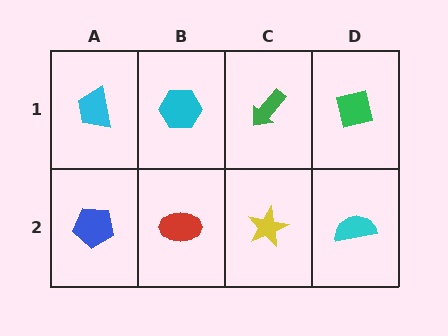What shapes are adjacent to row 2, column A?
A cyan trapezoid (row 1, column A), a red ellipse (row 2, column B).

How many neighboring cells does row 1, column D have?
2.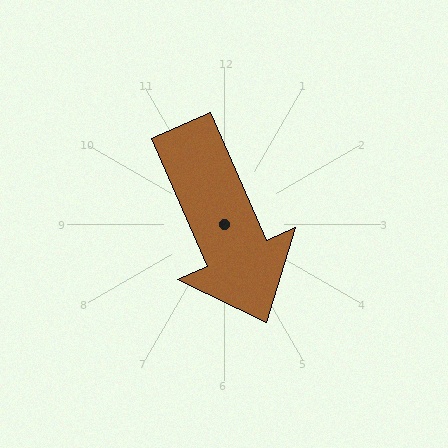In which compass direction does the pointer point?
Southeast.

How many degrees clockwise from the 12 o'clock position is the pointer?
Approximately 156 degrees.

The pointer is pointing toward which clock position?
Roughly 5 o'clock.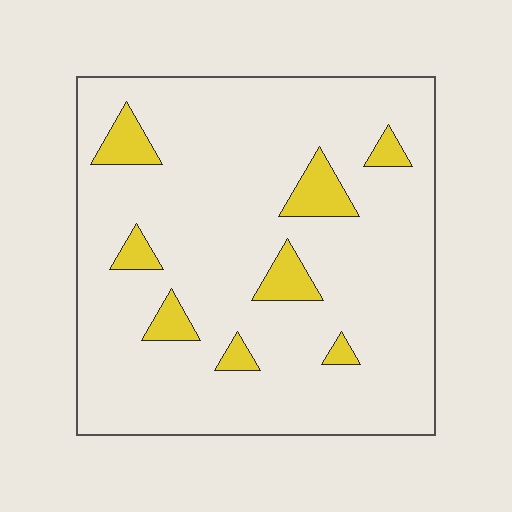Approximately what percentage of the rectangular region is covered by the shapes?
Approximately 10%.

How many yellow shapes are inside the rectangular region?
8.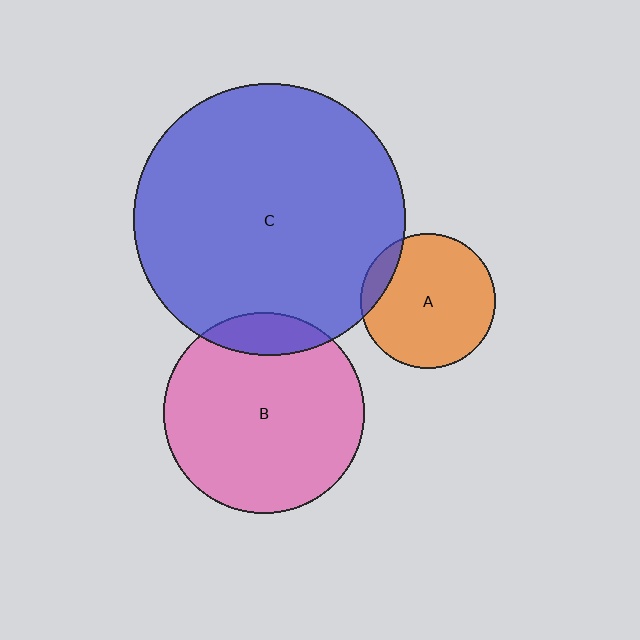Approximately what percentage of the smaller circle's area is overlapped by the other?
Approximately 10%.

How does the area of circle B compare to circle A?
Approximately 2.2 times.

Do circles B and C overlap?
Yes.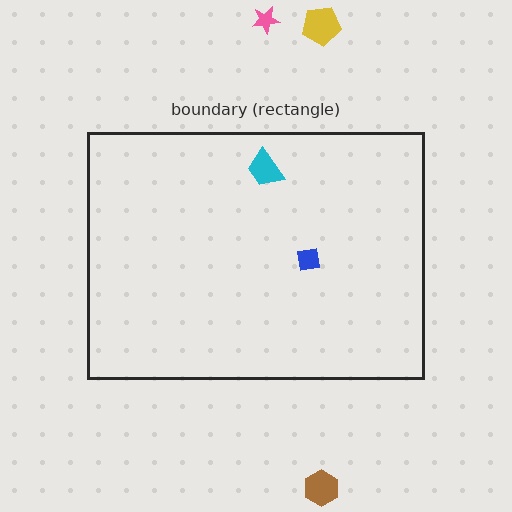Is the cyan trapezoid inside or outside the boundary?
Inside.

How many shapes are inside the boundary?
2 inside, 3 outside.